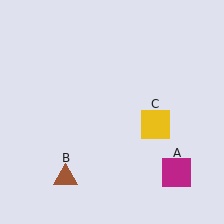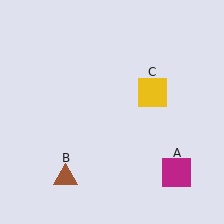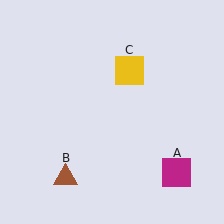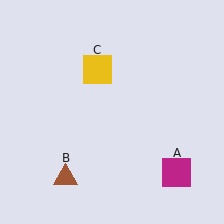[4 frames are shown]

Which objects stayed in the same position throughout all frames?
Magenta square (object A) and brown triangle (object B) remained stationary.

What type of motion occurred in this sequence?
The yellow square (object C) rotated counterclockwise around the center of the scene.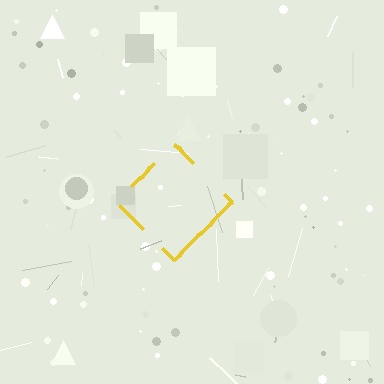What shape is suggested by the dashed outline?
The dashed outline suggests a diamond.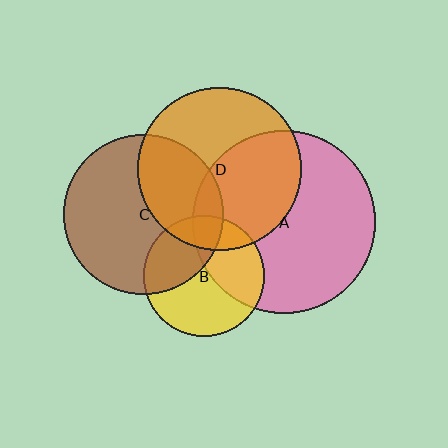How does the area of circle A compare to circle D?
Approximately 1.2 times.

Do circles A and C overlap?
Yes.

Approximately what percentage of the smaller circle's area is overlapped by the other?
Approximately 10%.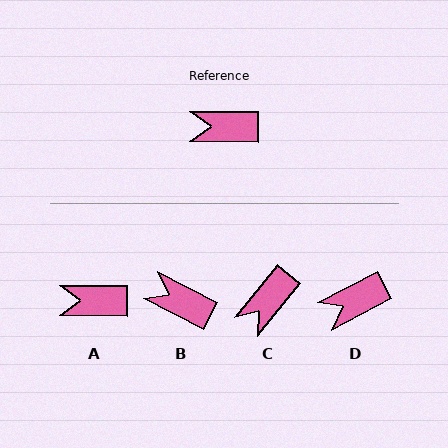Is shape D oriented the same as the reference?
No, it is off by about 28 degrees.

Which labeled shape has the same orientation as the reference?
A.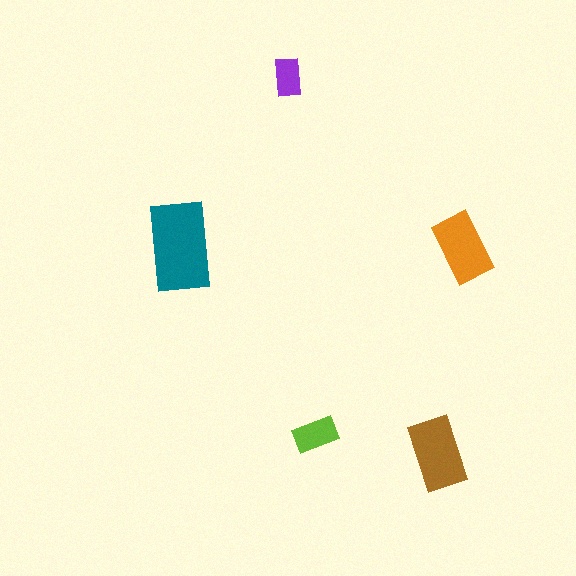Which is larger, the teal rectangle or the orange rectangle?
The teal one.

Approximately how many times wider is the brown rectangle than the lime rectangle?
About 1.5 times wider.